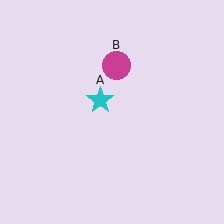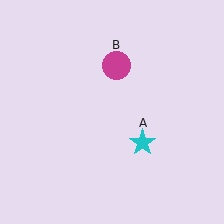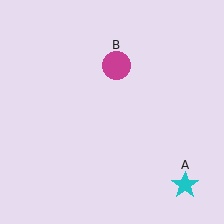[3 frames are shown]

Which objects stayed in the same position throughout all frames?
Magenta circle (object B) remained stationary.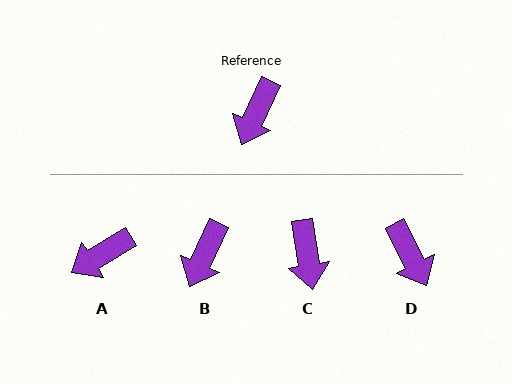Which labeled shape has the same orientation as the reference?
B.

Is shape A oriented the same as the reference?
No, it is off by about 33 degrees.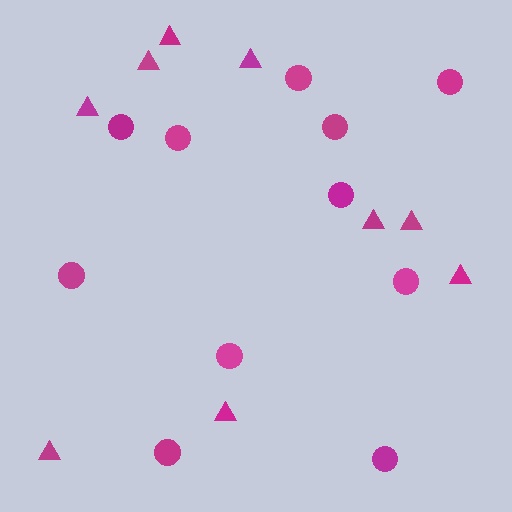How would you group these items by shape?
There are 2 groups: one group of circles (11) and one group of triangles (9).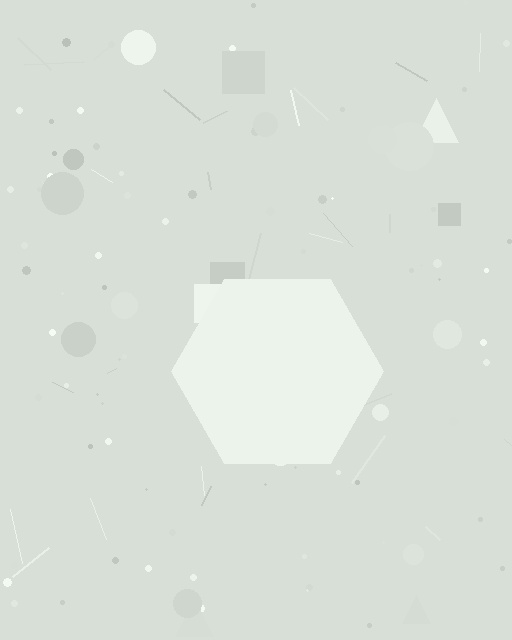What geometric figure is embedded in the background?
A hexagon is embedded in the background.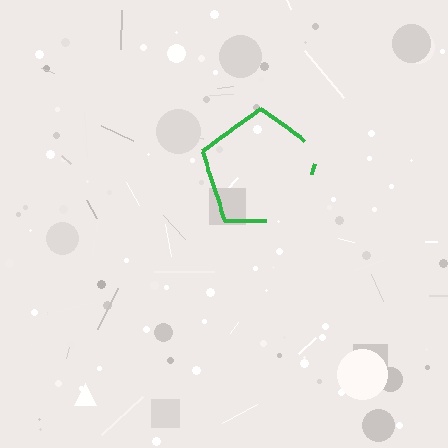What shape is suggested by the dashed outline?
The dashed outline suggests a pentagon.